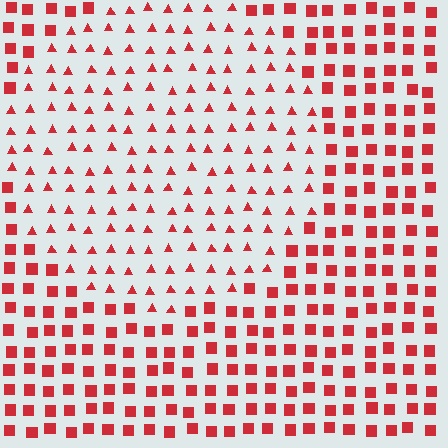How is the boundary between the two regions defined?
The boundary is defined by a change in element shape: triangles inside vs. squares outside. All elements share the same color and spacing.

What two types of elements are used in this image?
The image uses triangles inside the circle region and squares outside it.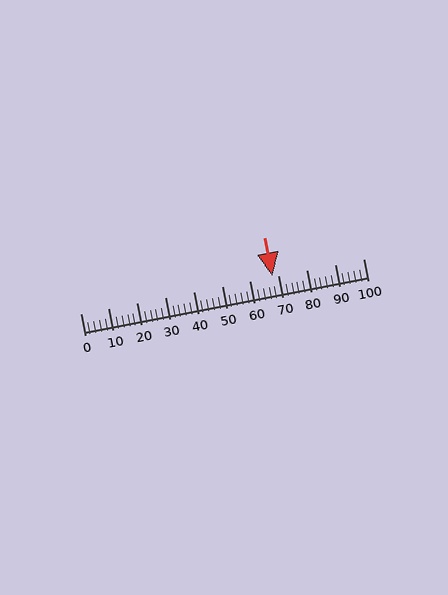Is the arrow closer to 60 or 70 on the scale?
The arrow is closer to 70.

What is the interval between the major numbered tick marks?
The major tick marks are spaced 10 units apart.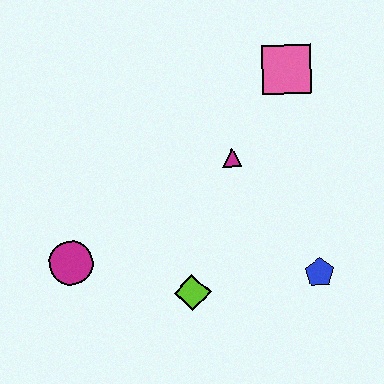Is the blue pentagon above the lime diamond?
Yes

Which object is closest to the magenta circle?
The lime diamond is closest to the magenta circle.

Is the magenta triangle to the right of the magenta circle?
Yes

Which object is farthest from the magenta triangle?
The magenta circle is farthest from the magenta triangle.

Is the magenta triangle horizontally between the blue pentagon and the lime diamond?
Yes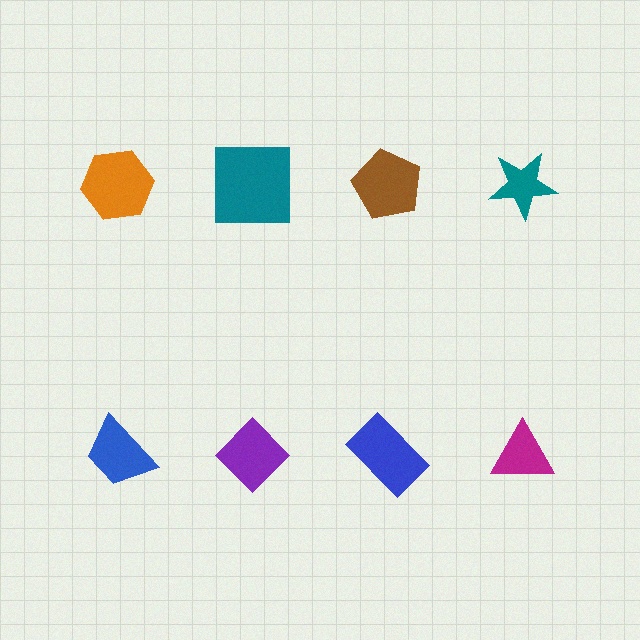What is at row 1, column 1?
An orange hexagon.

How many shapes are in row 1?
4 shapes.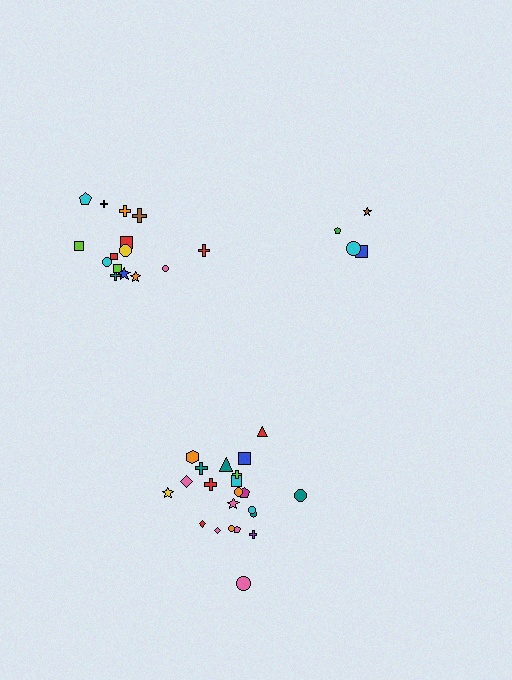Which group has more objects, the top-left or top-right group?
The top-left group.